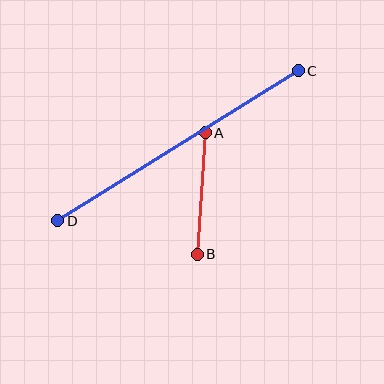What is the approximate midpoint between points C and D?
The midpoint is at approximately (178, 146) pixels.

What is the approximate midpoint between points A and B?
The midpoint is at approximately (201, 194) pixels.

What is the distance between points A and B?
The distance is approximately 122 pixels.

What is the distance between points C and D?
The distance is approximately 283 pixels.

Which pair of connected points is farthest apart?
Points C and D are farthest apart.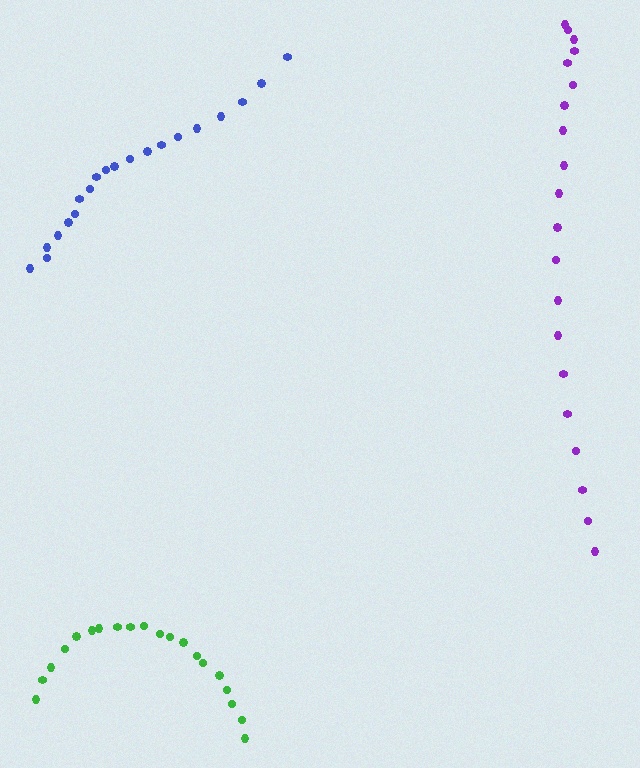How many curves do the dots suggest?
There are 3 distinct paths.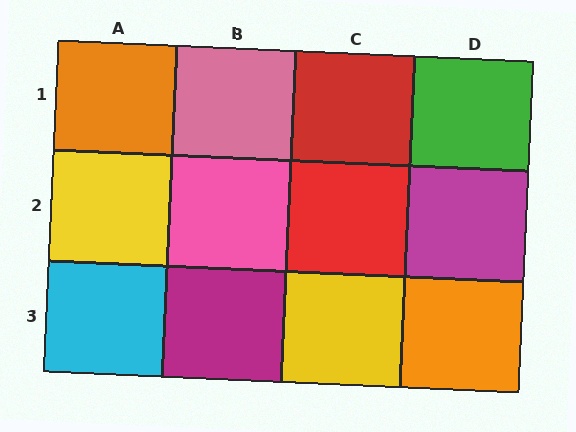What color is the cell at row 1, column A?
Orange.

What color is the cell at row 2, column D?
Magenta.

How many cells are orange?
2 cells are orange.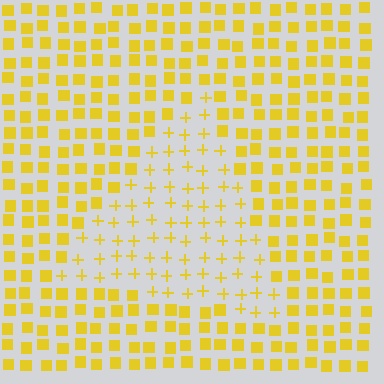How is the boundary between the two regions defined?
The boundary is defined by a change in element shape: plus signs inside vs. squares outside. All elements share the same color and spacing.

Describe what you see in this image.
The image is filled with small yellow elements arranged in a uniform grid. A triangle-shaped region contains plus signs, while the surrounding area contains squares. The boundary is defined purely by the change in element shape.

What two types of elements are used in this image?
The image uses plus signs inside the triangle region and squares outside it.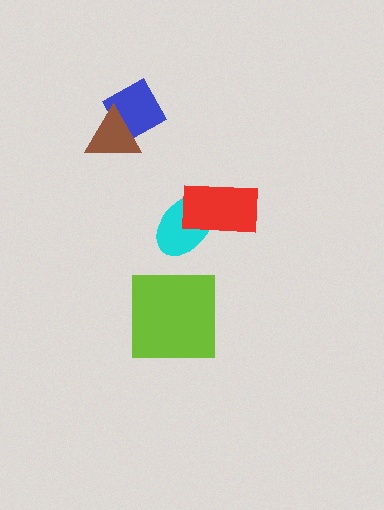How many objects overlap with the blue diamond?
1 object overlaps with the blue diamond.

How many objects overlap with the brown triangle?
1 object overlaps with the brown triangle.